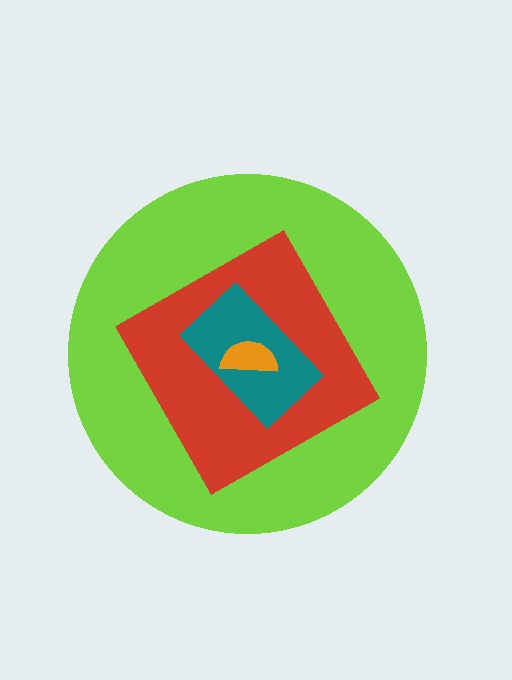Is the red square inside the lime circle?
Yes.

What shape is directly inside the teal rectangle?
The orange semicircle.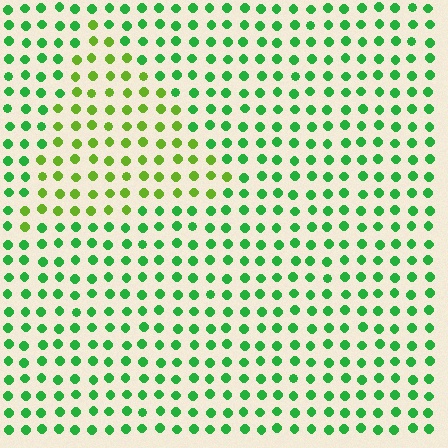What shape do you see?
I see a triangle.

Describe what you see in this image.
The image is filled with small green elements in a uniform arrangement. A triangle-shaped region is visible where the elements are tinted to a slightly different hue, forming a subtle color boundary.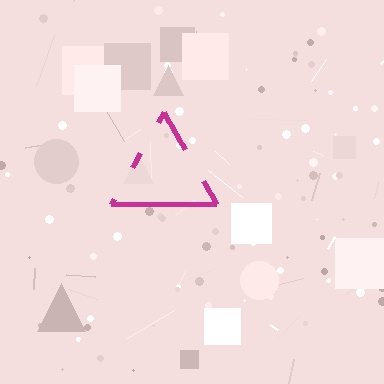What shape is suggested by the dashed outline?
The dashed outline suggests a triangle.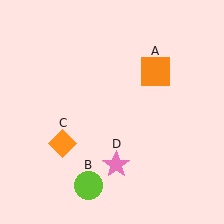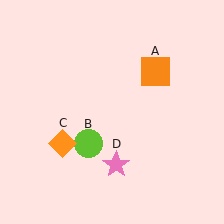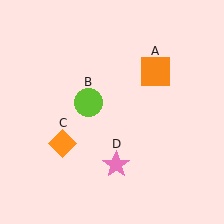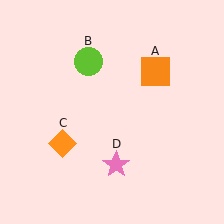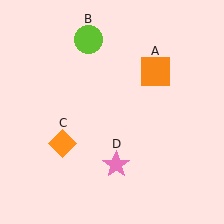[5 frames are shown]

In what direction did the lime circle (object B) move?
The lime circle (object B) moved up.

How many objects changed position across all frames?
1 object changed position: lime circle (object B).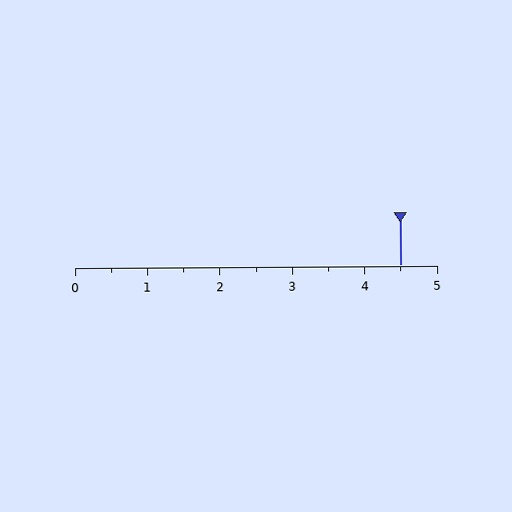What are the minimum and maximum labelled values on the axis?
The axis runs from 0 to 5.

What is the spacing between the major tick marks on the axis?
The major ticks are spaced 1 apart.